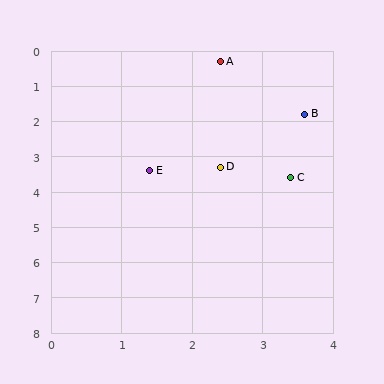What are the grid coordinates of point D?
Point D is at approximately (2.4, 3.3).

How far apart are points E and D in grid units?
Points E and D are about 1.0 grid units apart.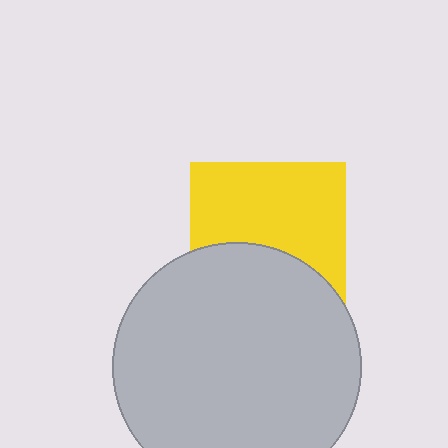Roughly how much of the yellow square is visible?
About half of it is visible (roughly 60%).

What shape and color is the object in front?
The object in front is a light gray circle.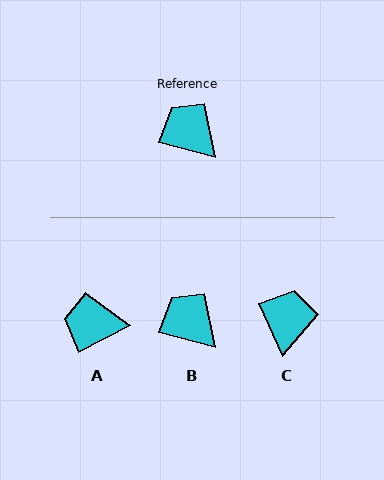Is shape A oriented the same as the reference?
No, it is off by about 42 degrees.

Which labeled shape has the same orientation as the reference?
B.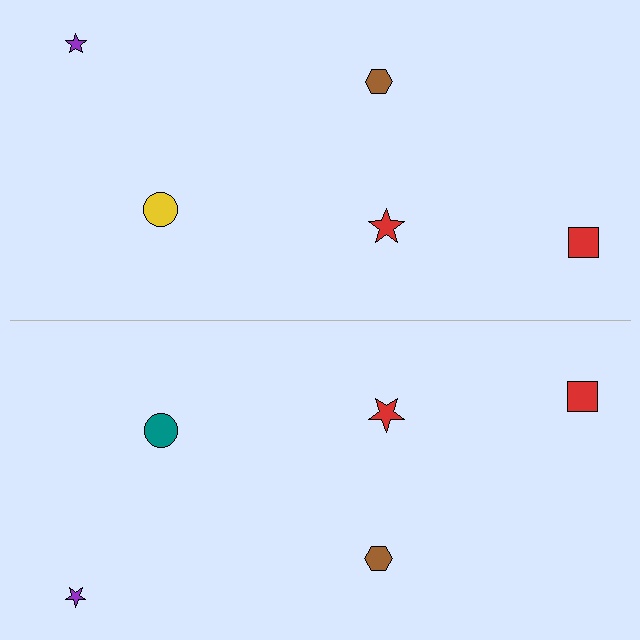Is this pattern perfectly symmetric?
No, the pattern is not perfectly symmetric. The teal circle on the bottom side breaks the symmetry — its mirror counterpart is yellow.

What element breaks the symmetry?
The teal circle on the bottom side breaks the symmetry — its mirror counterpart is yellow.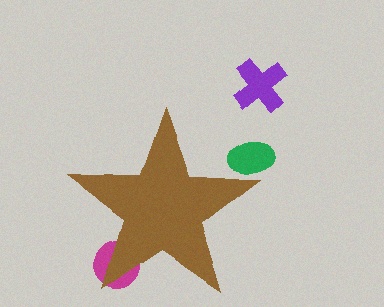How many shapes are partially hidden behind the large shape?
2 shapes are partially hidden.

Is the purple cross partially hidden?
No, the purple cross is fully visible.